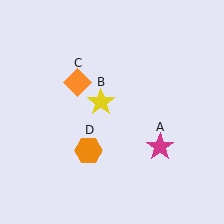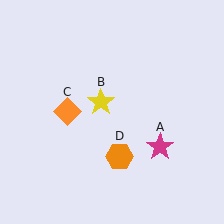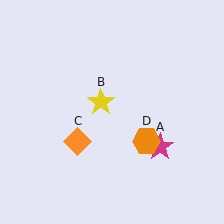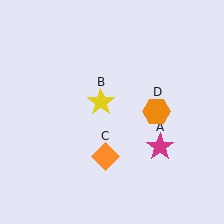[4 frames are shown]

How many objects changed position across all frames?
2 objects changed position: orange diamond (object C), orange hexagon (object D).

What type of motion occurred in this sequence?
The orange diamond (object C), orange hexagon (object D) rotated counterclockwise around the center of the scene.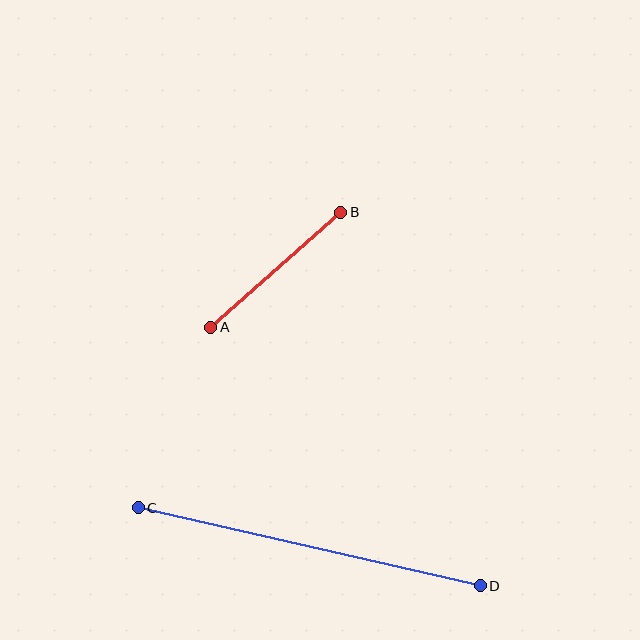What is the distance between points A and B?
The distance is approximately 173 pixels.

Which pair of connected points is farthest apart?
Points C and D are farthest apart.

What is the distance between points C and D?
The distance is approximately 350 pixels.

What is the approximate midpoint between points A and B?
The midpoint is at approximately (276, 270) pixels.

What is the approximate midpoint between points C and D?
The midpoint is at approximately (309, 547) pixels.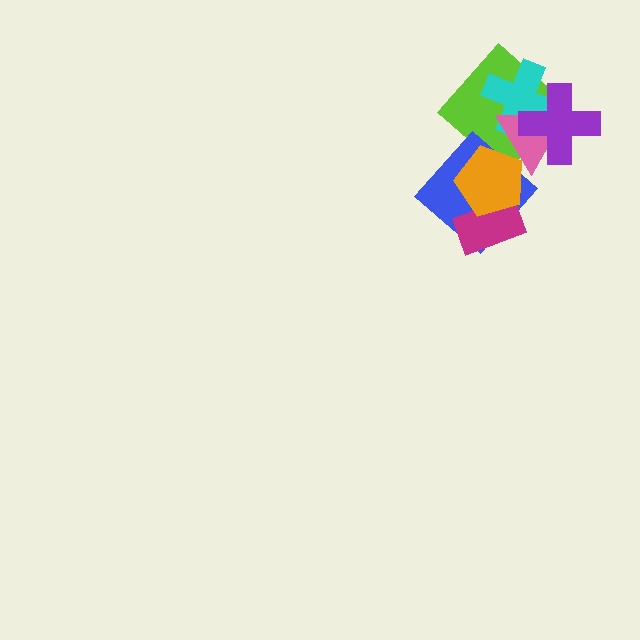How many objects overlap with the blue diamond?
2 objects overlap with the blue diamond.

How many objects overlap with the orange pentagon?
4 objects overlap with the orange pentagon.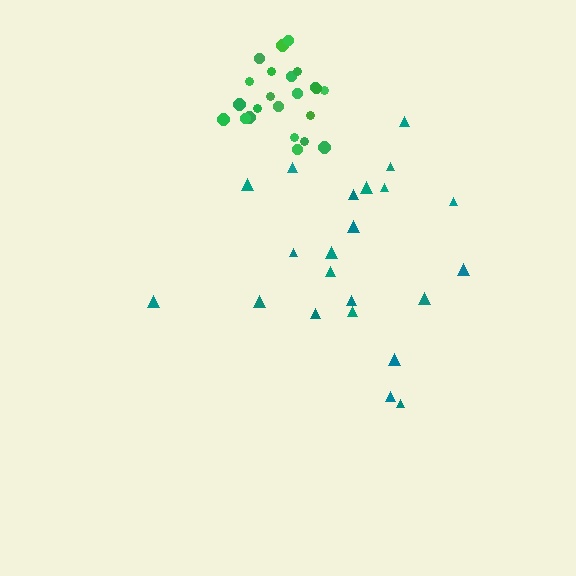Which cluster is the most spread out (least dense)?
Teal.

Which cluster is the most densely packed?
Green.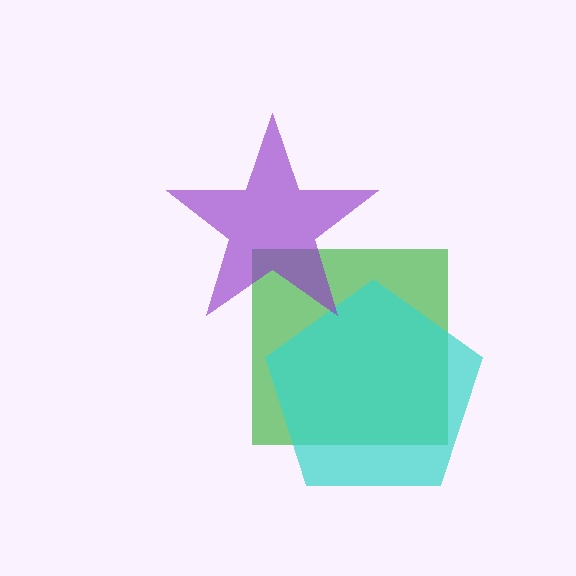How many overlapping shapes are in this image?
There are 3 overlapping shapes in the image.